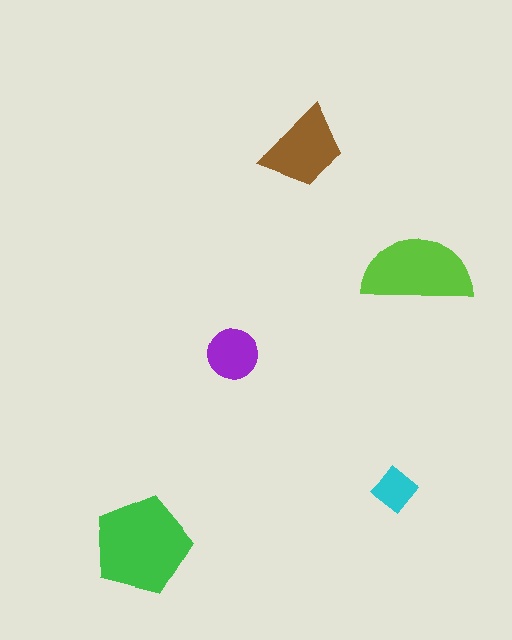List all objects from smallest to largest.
The cyan diamond, the purple circle, the brown trapezoid, the lime semicircle, the green pentagon.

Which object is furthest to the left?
The green pentagon is leftmost.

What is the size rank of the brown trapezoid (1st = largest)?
3rd.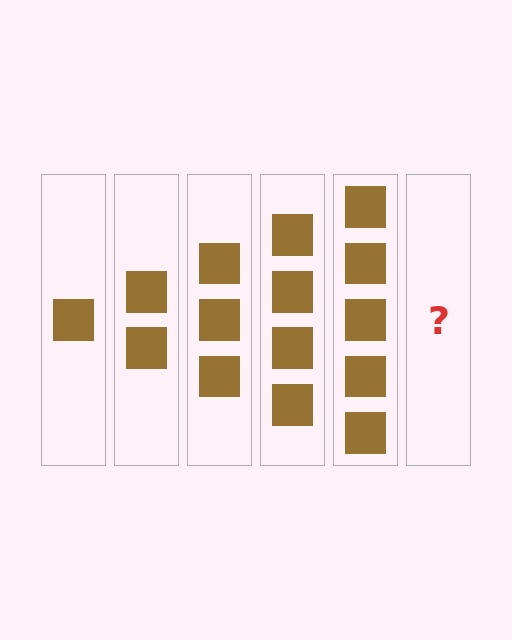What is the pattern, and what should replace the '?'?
The pattern is that each step adds one more square. The '?' should be 6 squares.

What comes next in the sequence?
The next element should be 6 squares.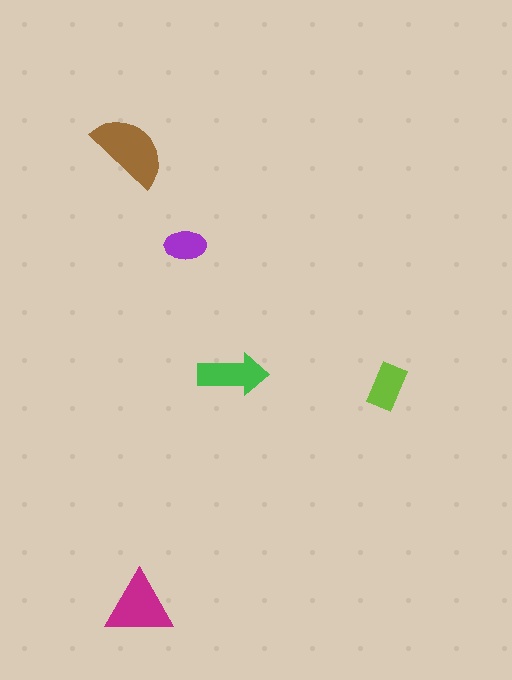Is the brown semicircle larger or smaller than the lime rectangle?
Larger.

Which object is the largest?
The brown semicircle.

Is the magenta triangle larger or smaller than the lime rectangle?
Larger.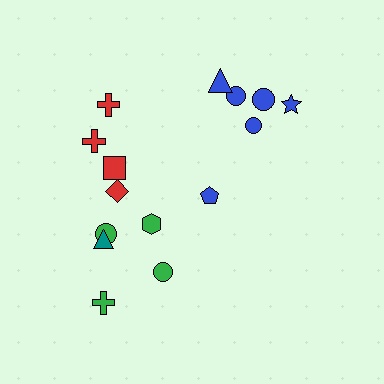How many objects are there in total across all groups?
There are 15 objects.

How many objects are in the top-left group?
There are 4 objects.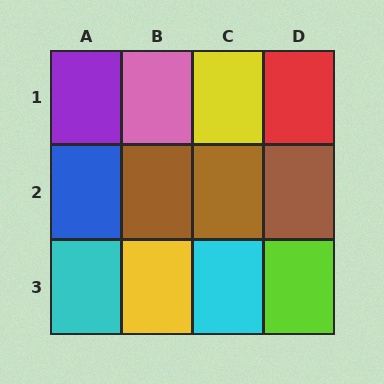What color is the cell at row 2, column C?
Brown.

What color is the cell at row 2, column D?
Brown.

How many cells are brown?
3 cells are brown.